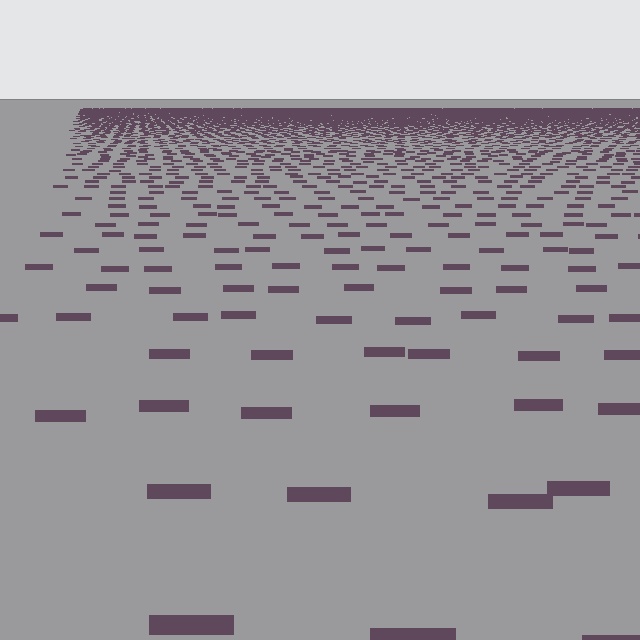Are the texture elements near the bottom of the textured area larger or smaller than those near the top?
Larger. Near the bottom, elements are closer to the viewer and appear at a bigger on-screen size.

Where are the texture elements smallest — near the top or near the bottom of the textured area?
Near the top.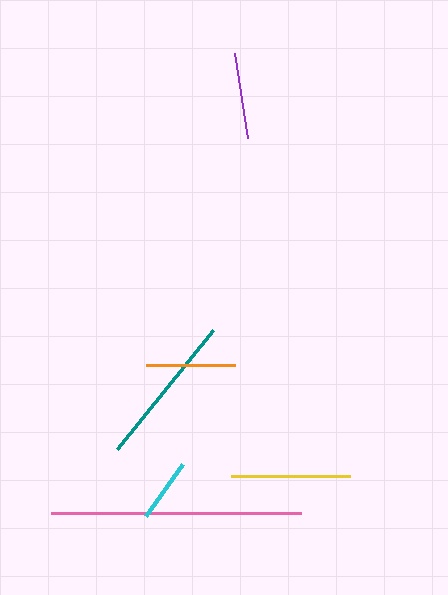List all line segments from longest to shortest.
From longest to shortest: pink, teal, yellow, orange, purple, cyan.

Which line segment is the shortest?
The cyan line is the shortest at approximately 63 pixels.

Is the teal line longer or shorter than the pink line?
The pink line is longer than the teal line.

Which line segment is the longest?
The pink line is the longest at approximately 250 pixels.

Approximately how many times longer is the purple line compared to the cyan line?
The purple line is approximately 1.4 times the length of the cyan line.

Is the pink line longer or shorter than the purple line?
The pink line is longer than the purple line.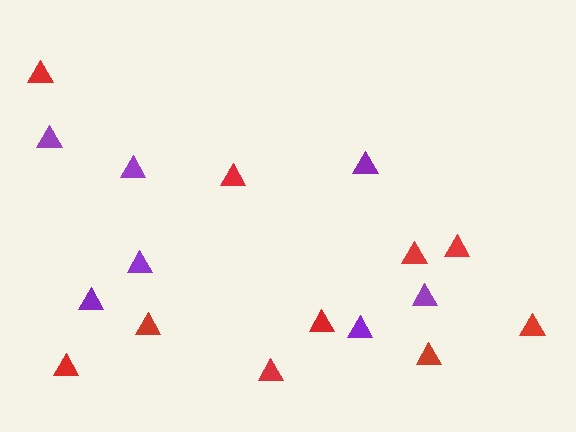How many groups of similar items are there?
There are 2 groups: one group of purple triangles (7) and one group of red triangles (10).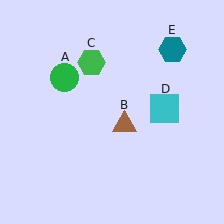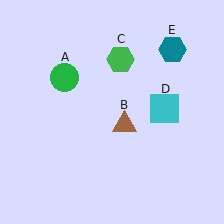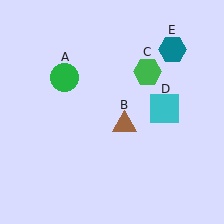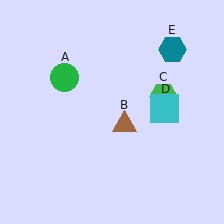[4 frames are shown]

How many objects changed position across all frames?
1 object changed position: green hexagon (object C).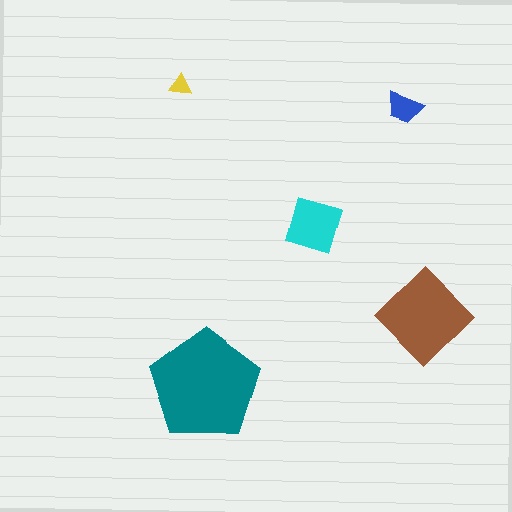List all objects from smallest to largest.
The yellow triangle, the blue trapezoid, the cyan square, the brown diamond, the teal pentagon.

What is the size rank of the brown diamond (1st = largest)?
2nd.